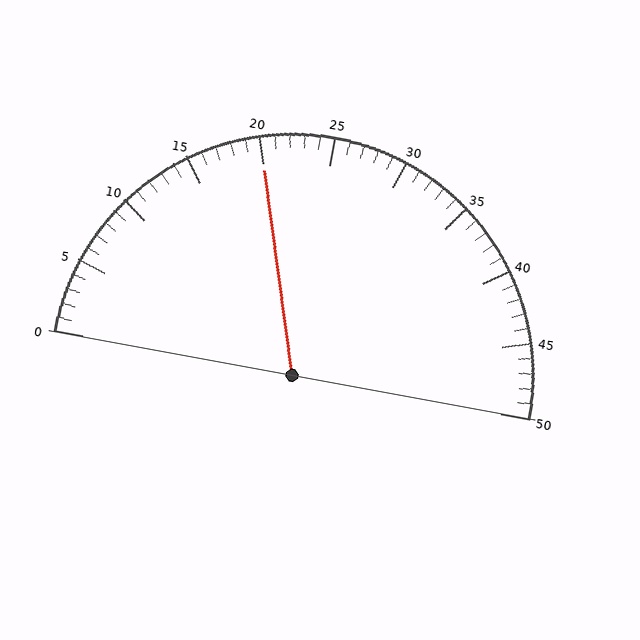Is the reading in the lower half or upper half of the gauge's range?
The reading is in the lower half of the range (0 to 50).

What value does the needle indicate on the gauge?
The needle indicates approximately 20.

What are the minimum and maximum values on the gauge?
The gauge ranges from 0 to 50.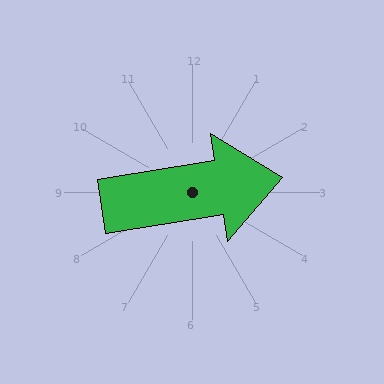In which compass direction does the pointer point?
East.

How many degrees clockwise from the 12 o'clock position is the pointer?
Approximately 81 degrees.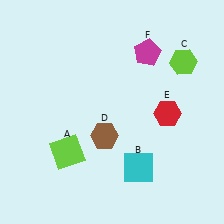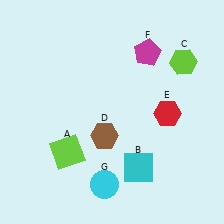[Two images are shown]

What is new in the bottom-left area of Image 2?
A cyan circle (G) was added in the bottom-left area of Image 2.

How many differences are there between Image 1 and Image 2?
There is 1 difference between the two images.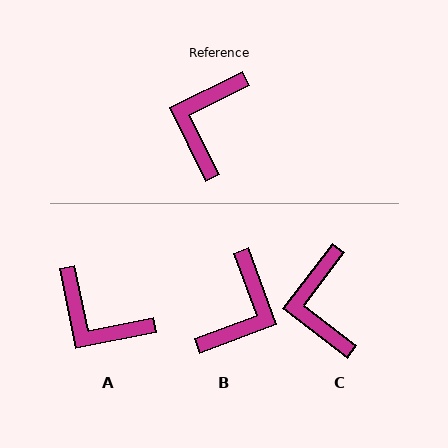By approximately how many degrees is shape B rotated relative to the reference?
Approximately 174 degrees counter-clockwise.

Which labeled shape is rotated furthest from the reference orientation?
B, about 174 degrees away.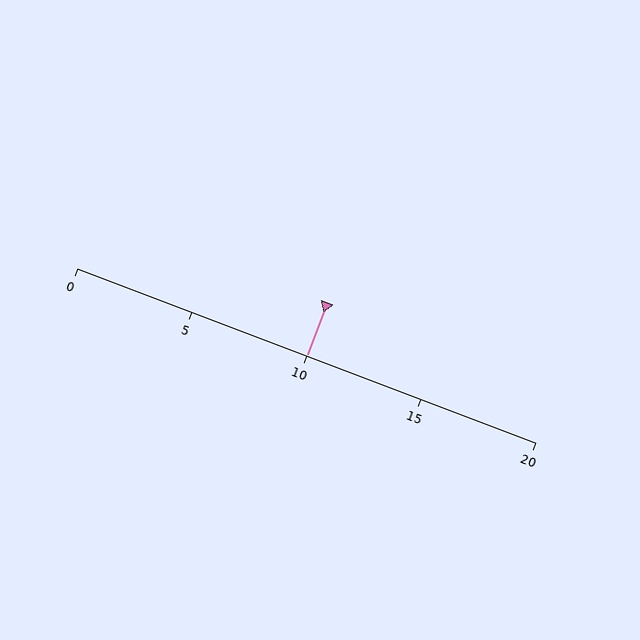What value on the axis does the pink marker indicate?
The marker indicates approximately 10.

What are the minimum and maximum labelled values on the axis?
The axis runs from 0 to 20.